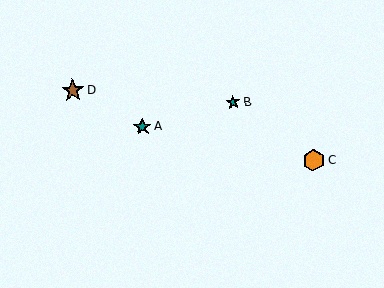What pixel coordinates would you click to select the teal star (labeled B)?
Click at (233, 102) to select the teal star B.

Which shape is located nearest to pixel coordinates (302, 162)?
The orange hexagon (labeled C) at (313, 160) is nearest to that location.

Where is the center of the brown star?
The center of the brown star is at (73, 91).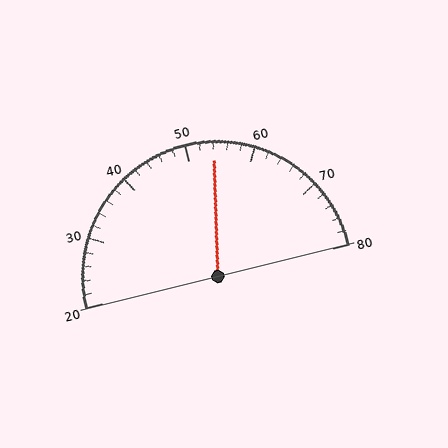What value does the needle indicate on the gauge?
The needle indicates approximately 54.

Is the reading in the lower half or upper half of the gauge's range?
The reading is in the upper half of the range (20 to 80).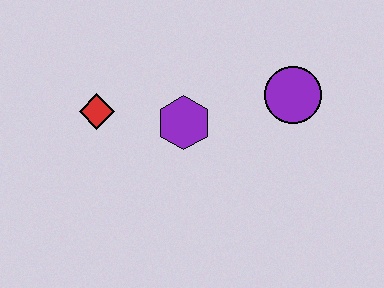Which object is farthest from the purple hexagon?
The purple circle is farthest from the purple hexagon.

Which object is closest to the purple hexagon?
The red diamond is closest to the purple hexagon.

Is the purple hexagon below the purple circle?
Yes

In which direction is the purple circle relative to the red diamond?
The purple circle is to the right of the red diamond.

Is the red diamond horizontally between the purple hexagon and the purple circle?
No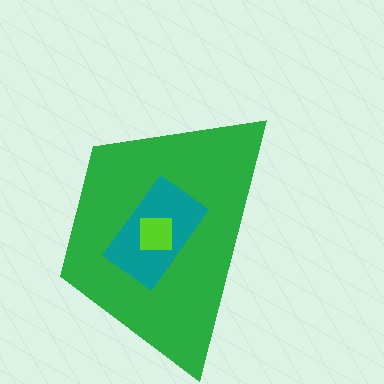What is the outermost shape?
The green trapezoid.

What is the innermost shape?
The lime square.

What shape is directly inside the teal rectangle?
The lime square.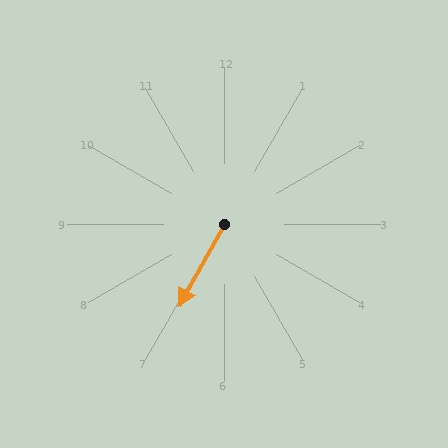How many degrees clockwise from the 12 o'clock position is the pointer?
Approximately 209 degrees.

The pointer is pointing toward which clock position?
Roughly 7 o'clock.